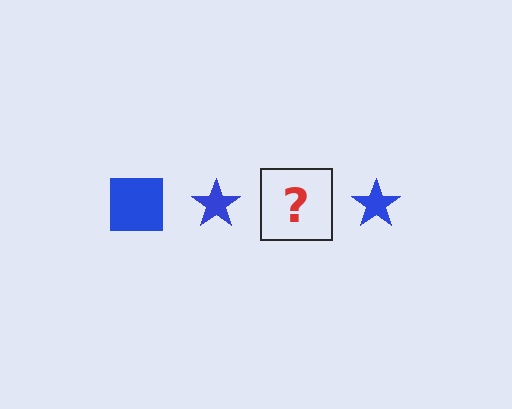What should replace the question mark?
The question mark should be replaced with a blue square.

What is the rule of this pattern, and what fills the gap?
The rule is that the pattern cycles through square, star shapes in blue. The gap should be filled with a blue square.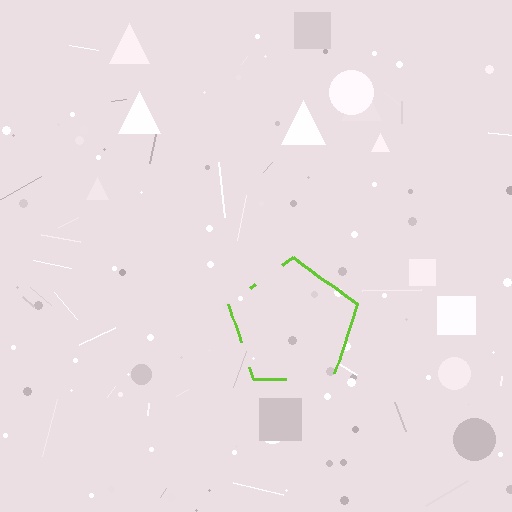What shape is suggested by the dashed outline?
The dashed outline suggests a pentagon.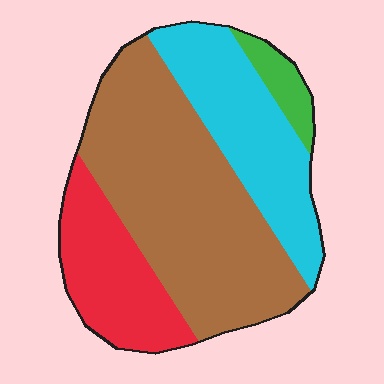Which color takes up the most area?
Brown, at roughly 50%.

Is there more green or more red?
Red.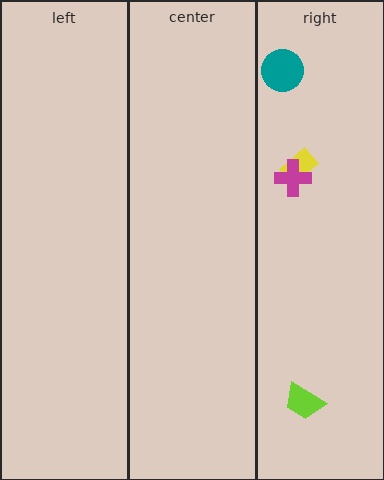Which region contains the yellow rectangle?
The right region.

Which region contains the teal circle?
The right region.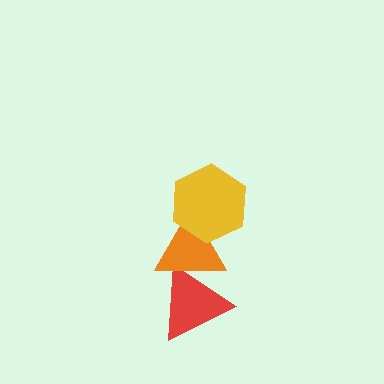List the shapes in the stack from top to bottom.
From top to bottom: the yellow hexagon, the orange triangle, the red triangle.